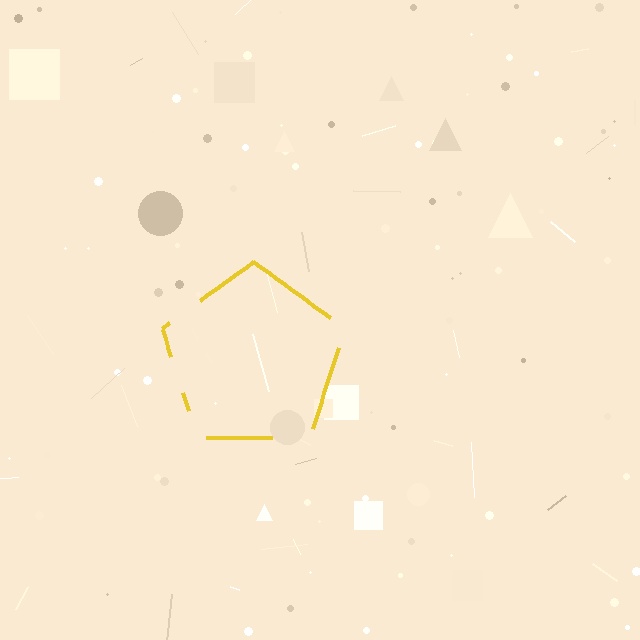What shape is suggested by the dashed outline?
The dashed outline suggests a pentagon.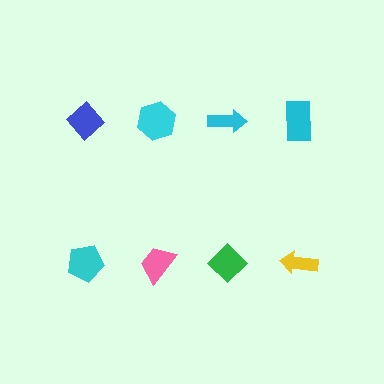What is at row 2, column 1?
A cyan pentagon.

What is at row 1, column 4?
A cyan rectangle.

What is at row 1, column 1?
A blue diamond.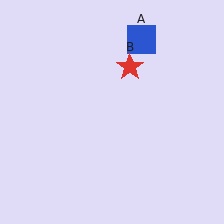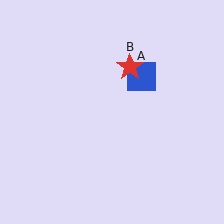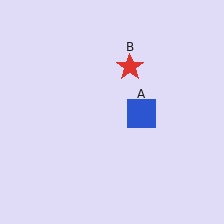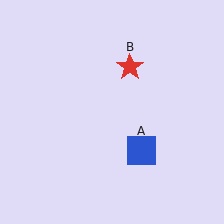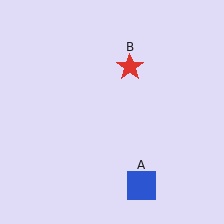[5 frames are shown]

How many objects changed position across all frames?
1 object changed position: blue square (object A).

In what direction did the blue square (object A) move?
The blue square (object A) moved down.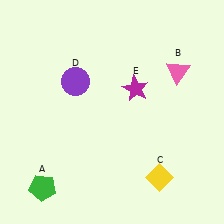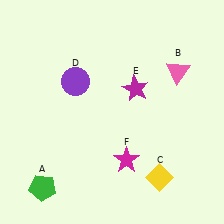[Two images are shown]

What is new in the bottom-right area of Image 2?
A magenta star (F) was added in the bottom-right area of Image 2.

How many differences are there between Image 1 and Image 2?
There is 1 difference between the two images.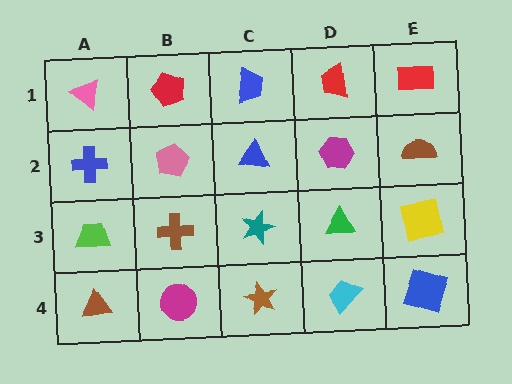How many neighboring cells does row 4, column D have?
3.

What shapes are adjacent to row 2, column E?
A red rectangle (row 1, column E), a yellow square (row 3, column E), a magenta hexagon (row 2, column D).